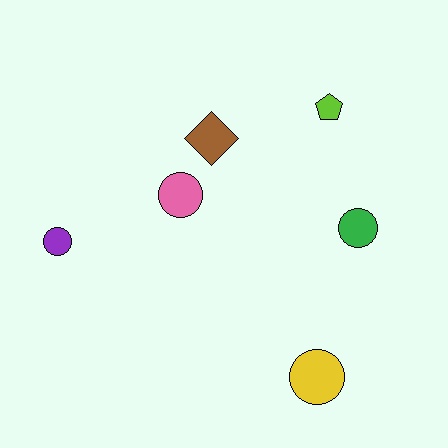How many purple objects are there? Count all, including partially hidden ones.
There is 1 purple object.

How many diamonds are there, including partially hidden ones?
There is 1 diamond.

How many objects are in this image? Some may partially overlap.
There are 6 objects.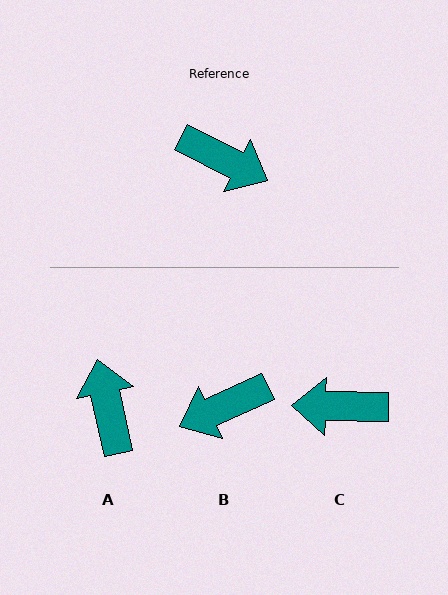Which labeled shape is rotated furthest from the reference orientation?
C, about 154 degrees away.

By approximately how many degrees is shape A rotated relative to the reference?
Approximately 129 degrees counter-clockwise.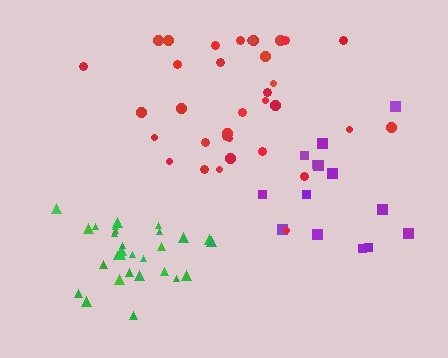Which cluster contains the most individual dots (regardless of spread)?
Red (35).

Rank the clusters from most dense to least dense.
green, red, purple.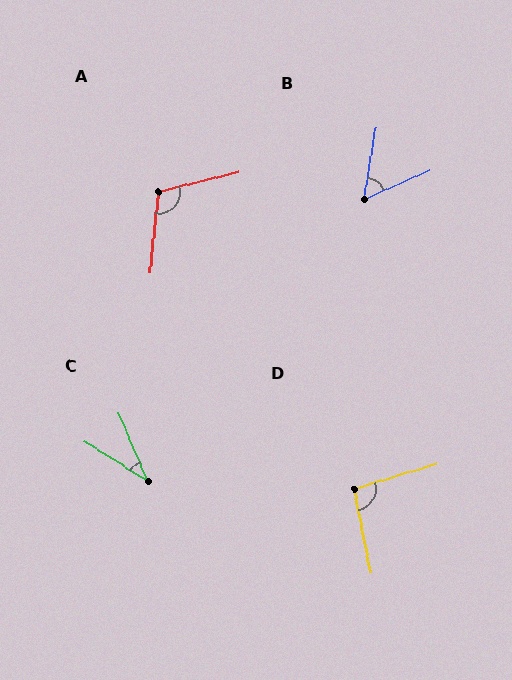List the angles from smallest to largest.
C (35°), B (56°), D (95°), A (109°).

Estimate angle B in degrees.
Approximately 56 degrees.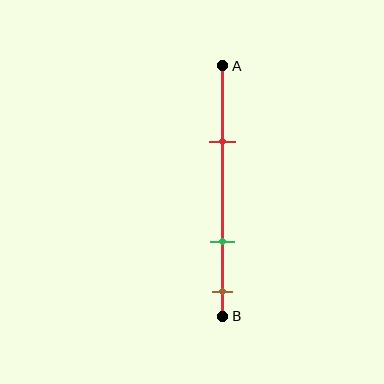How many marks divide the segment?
There are 3 marks dividing the segment.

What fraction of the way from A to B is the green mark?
The green mark is approximately 70% (0.7) of the way from A to B.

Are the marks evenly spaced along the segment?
No, the marks are not evenly spaced.